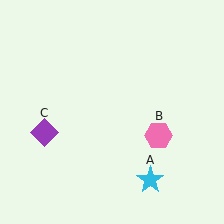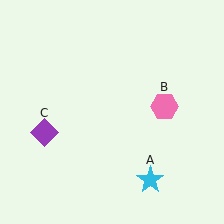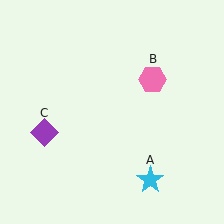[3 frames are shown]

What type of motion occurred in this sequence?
The pink hexagon (object B) rotated counterclockwise around the center of the scene.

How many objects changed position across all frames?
1 object changed position: pink hexagon (object B).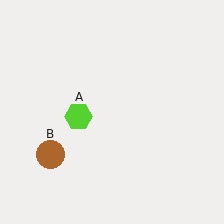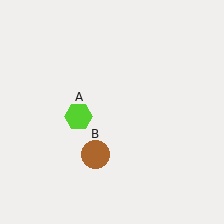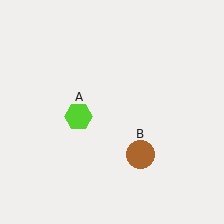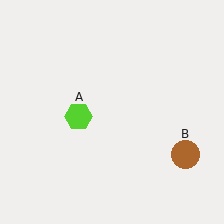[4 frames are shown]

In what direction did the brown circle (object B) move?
The brown circle (object B) moved right.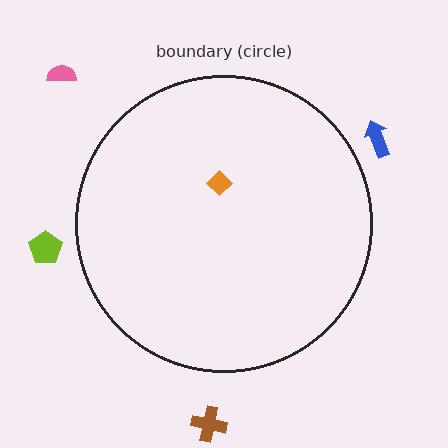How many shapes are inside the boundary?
1 inside, 4 outside.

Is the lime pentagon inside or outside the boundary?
Outside.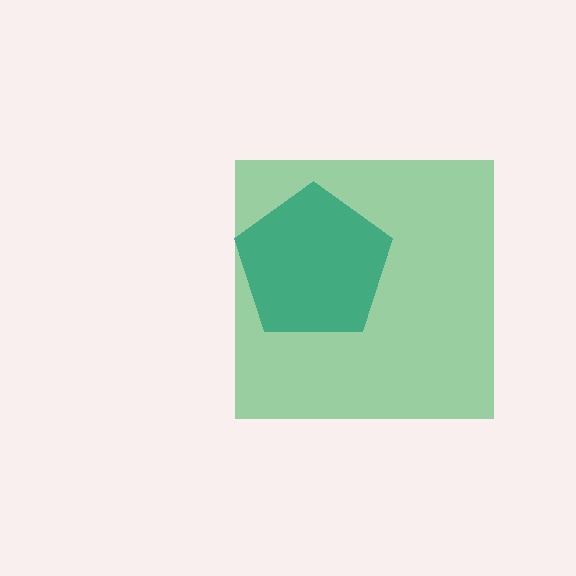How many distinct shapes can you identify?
There are 2 distinct shapes: a teal pentagon, a green square.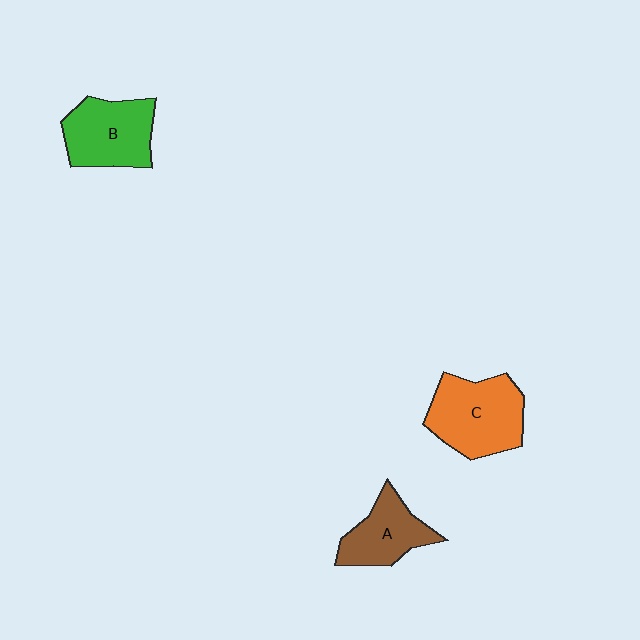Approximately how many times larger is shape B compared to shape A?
Approximately 1.3 times.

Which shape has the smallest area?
Shape A (brown).